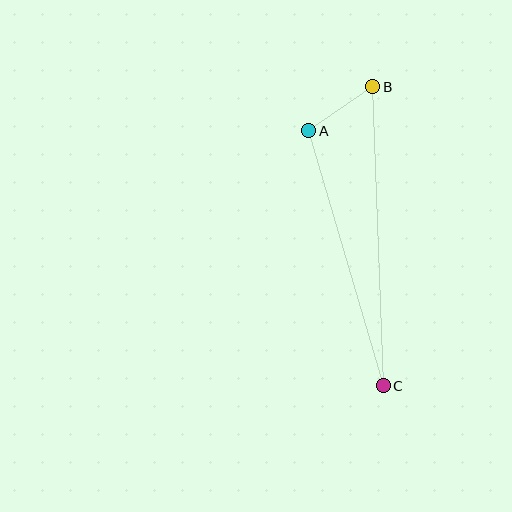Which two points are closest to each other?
Points A and B are closest to each other.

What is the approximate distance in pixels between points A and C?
The distance between A and C is approximately 265 pixels.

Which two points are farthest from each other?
Points B and C are farthest from each other.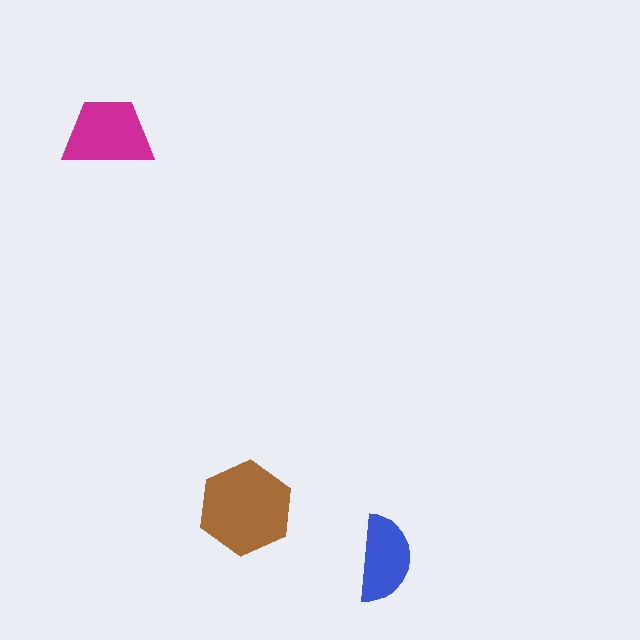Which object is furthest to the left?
The magenta trapezoid is leftmost.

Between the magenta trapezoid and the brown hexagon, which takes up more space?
The brown hexagon.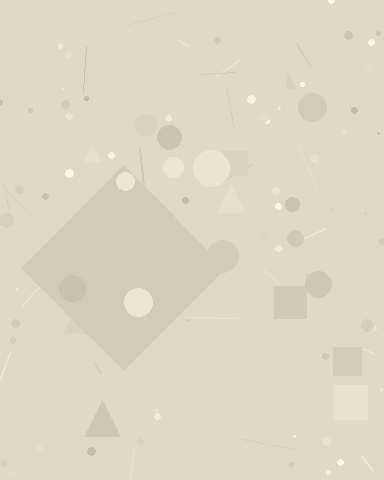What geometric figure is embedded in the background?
A diamond is embedded in the background.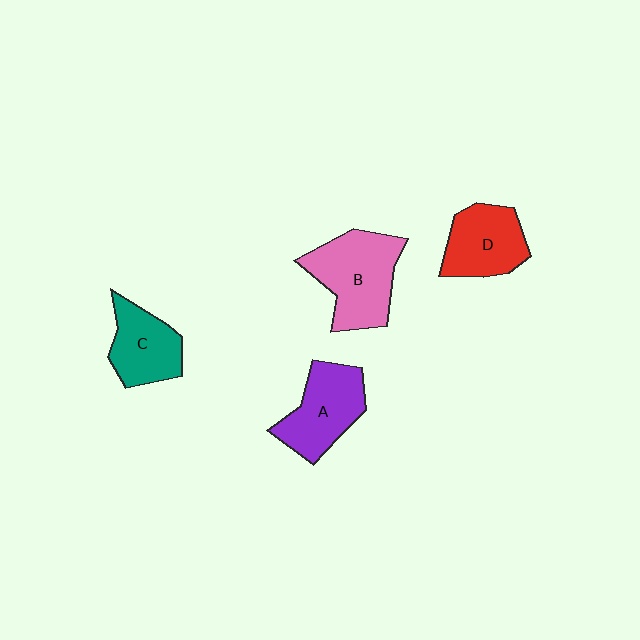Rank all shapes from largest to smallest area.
From largest to smallest: B (pink), A (purple), D (red), C (teal).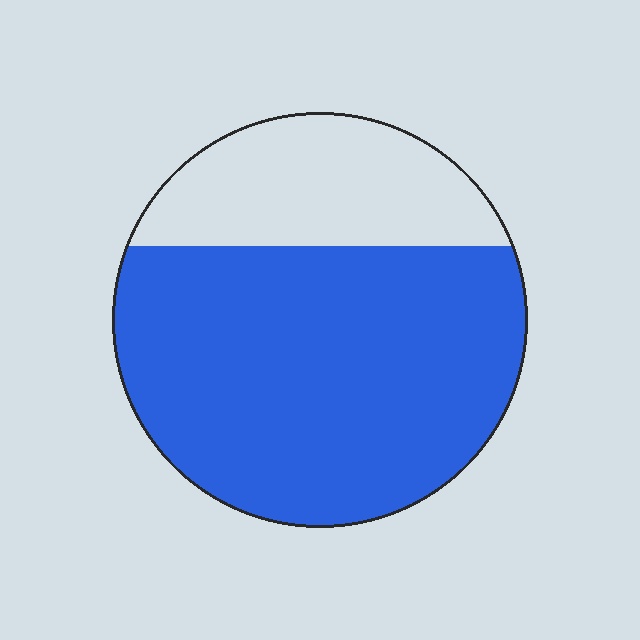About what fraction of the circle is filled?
About three quarters (3/4).